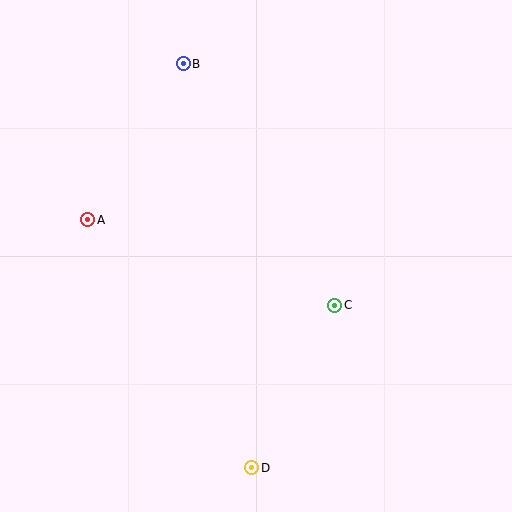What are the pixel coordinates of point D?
Point D is at (252, 468).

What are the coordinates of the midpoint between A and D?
The midpoint between A and D is at (170, 344).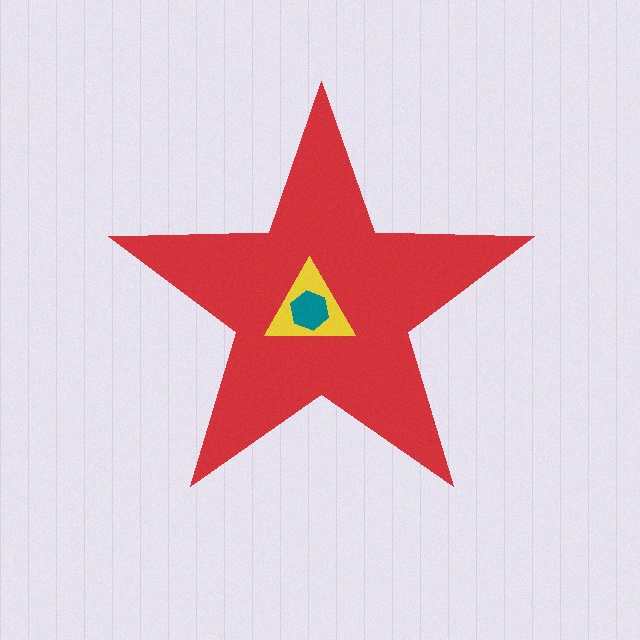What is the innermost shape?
The teal hexagon.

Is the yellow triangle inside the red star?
Yes.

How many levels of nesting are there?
3.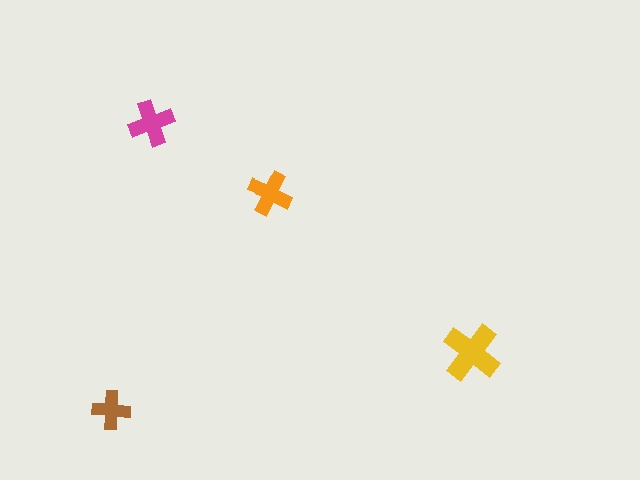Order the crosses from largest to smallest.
the yellow one, the magenta one, the orange one, the brown one.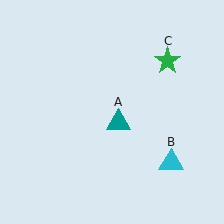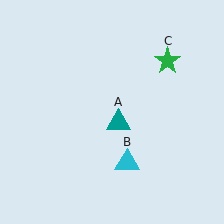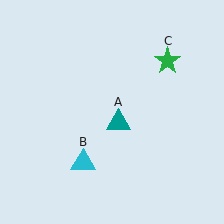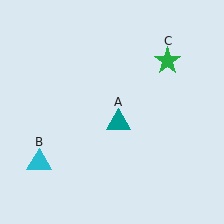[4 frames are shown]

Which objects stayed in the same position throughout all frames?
Teal triangle (object A) and green star (object C) remained stationary.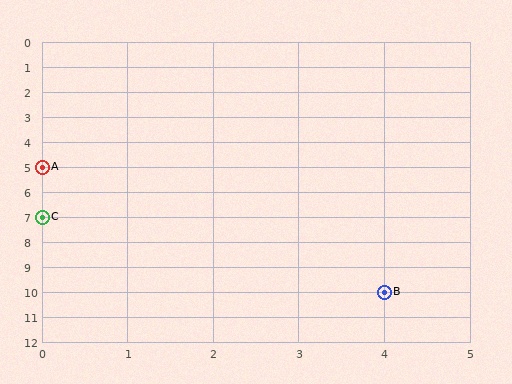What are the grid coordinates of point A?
Point A is at grid coordinates (0, 5).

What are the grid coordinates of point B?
Point B is at grid coordinates (4, 10).